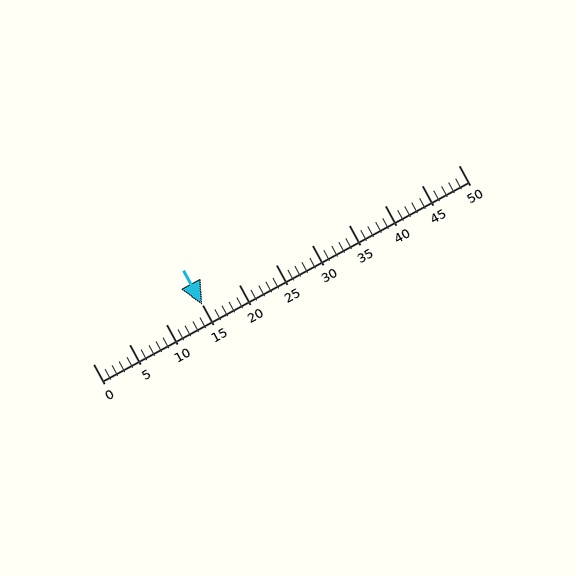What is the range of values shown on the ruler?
The ruler shows values from 0 to 50.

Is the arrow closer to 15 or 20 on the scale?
The arrow is closer to 15.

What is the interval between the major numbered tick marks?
The major tick marks are spaced 5 units apart.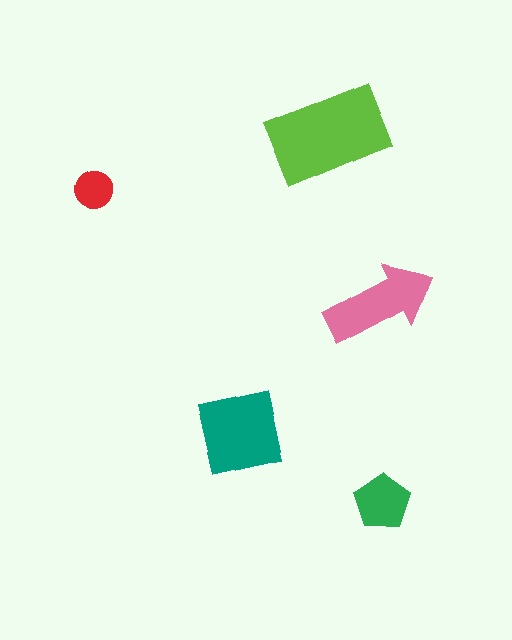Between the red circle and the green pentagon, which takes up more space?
The green pentagon.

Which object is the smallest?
The red circle.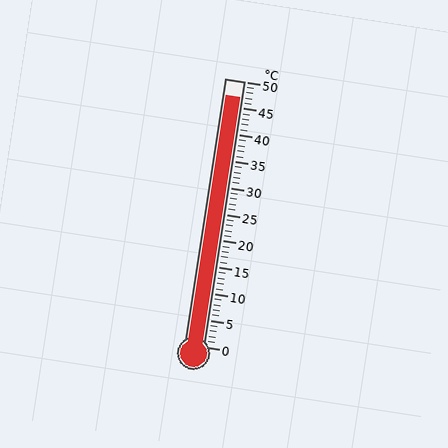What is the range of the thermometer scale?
The thermometer scale ranges from 0°C to 50°C.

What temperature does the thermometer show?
The thermometer shows approximately 47°C.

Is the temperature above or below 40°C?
The temperature is above 40°C.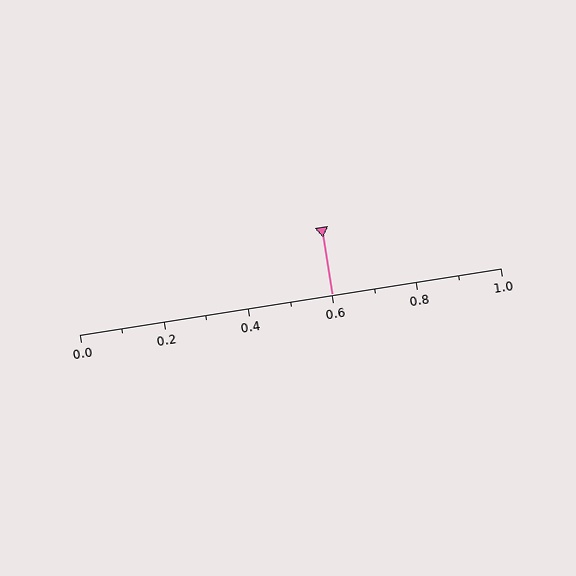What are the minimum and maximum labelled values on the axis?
The axis runs from 0.0 to 1.0.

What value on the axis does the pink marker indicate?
The marker indicates approximately 0.6.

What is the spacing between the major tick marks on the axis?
The major ticks are spaced 0.2 apart.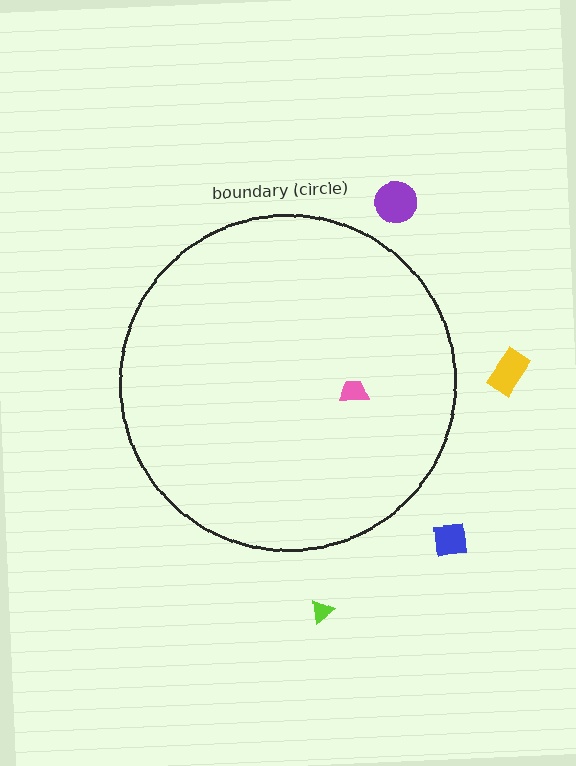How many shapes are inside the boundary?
1 inside, 4 outside.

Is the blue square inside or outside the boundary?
Outside.